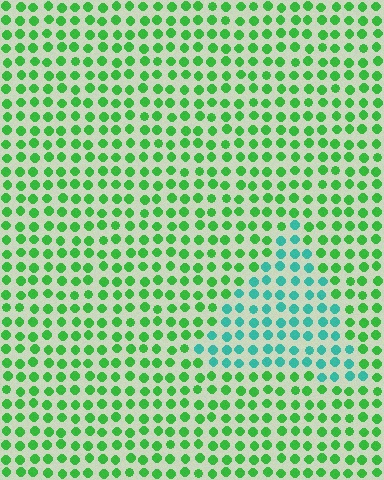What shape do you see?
I see a triangle.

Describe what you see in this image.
The image is filled with small green elements in a uniform arrangement. A triangle-shaped region is visible where the elements are tinted to a slightly different hue, forming a subtle color boundary.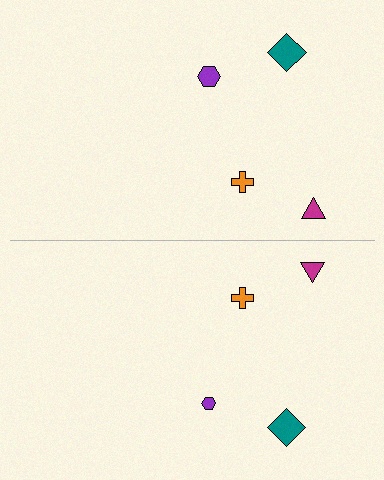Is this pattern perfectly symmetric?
No, the pattern is not perfectly symmetric. The purple hexagon on the bottom side has a different size than its mirror counterpart.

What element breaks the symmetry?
The purple hexagon on the bottom side has a different size than its mirror counterpart.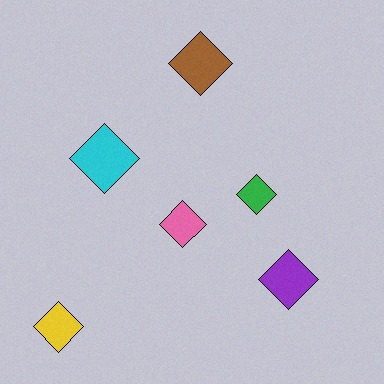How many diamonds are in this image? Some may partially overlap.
There are 6 diamonds.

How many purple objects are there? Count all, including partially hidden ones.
There is 1 purple object.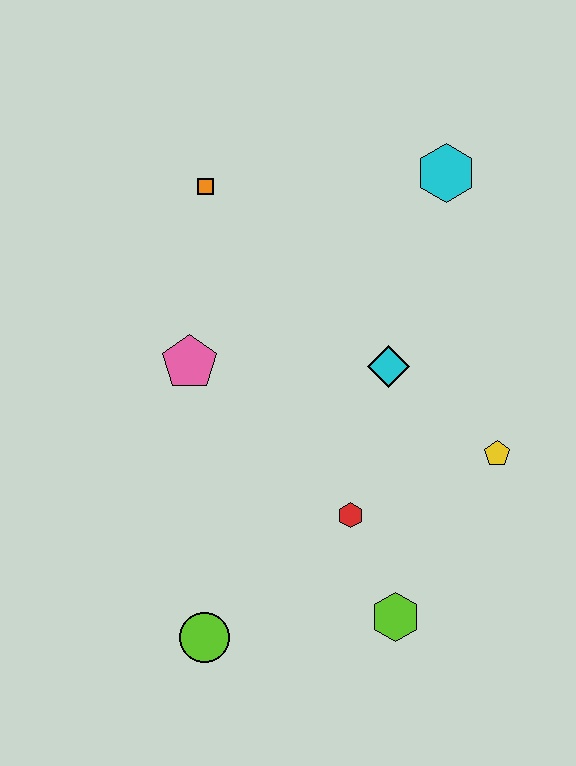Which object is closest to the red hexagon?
The lime hexagon is closest to the red hexagon.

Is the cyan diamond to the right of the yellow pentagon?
No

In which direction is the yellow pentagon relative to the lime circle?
The yellow pentagon is to the right of the lime circle.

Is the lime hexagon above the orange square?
No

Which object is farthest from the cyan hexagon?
The lime circle is farthest from the cyan hexagon.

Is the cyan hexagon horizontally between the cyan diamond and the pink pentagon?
No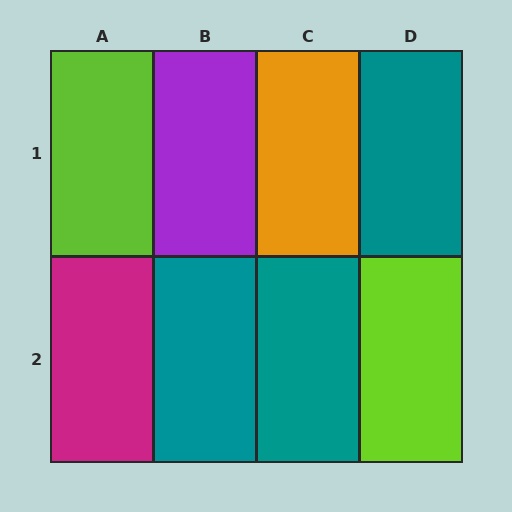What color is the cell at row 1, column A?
Lime.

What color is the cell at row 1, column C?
Orange.